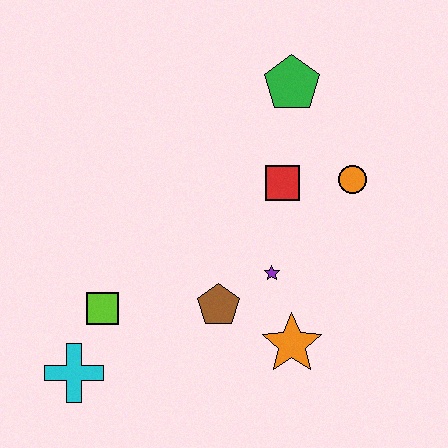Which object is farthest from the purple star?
The cyan cross is farthest from the purple star.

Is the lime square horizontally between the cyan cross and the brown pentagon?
Yes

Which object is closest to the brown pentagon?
The purple star is closest to the brown pentagon.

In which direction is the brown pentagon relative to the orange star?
The brown pentagon is to the left of the orange star.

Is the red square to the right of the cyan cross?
Yes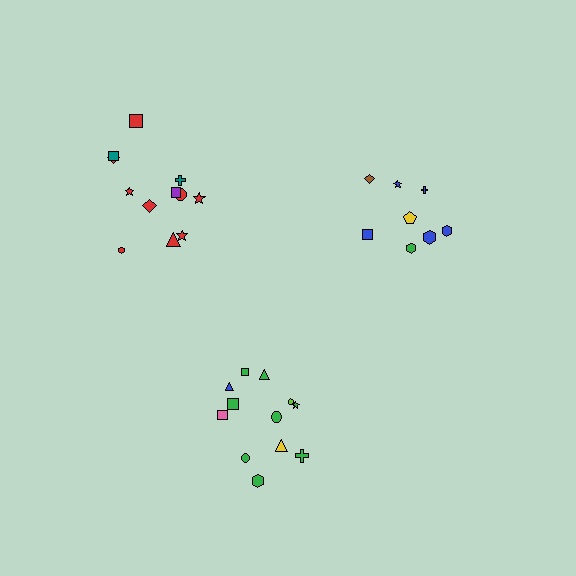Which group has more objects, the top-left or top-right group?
The top-left group.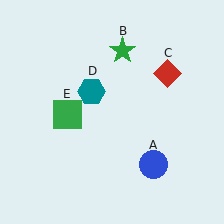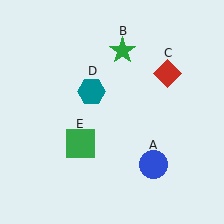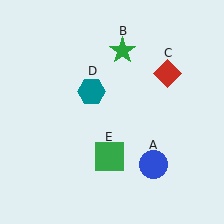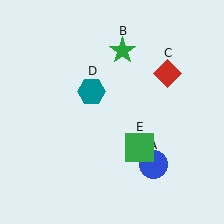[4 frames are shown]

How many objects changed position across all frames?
1 object changed position: green square (object E).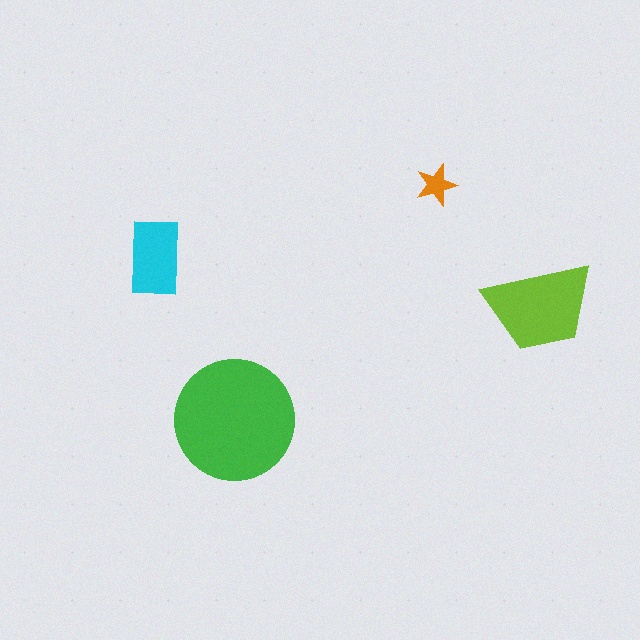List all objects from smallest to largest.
The orange star, the cyan rectangle, the lime trapezoid, the green circle.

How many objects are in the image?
There are 4 objects in the image.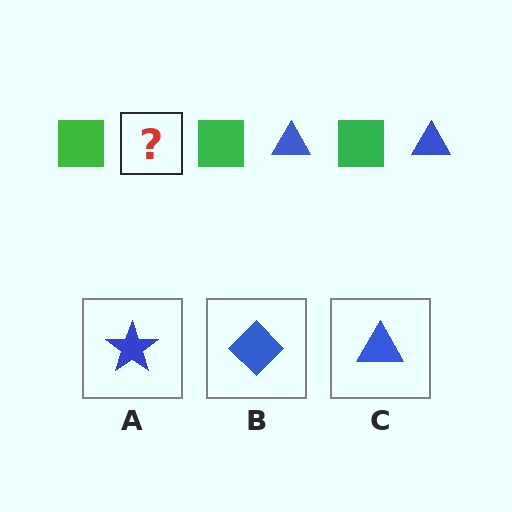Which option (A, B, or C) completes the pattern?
C.